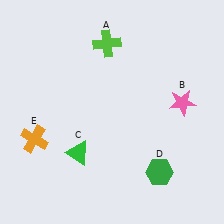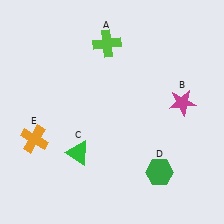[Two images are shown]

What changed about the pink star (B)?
In Image 1, B is pink. In Image 2, it changed to magenta.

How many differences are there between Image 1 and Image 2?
There is 1 difference between the two images.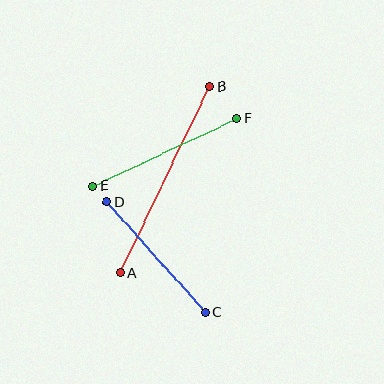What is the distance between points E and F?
The distance is approximately 159 pixels.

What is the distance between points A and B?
The distance is approximately 207 pixels.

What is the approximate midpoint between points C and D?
The midpoint is at approximately (156, 257) pixels.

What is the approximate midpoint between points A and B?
The midpoint is at approximately (165, 180) pixels.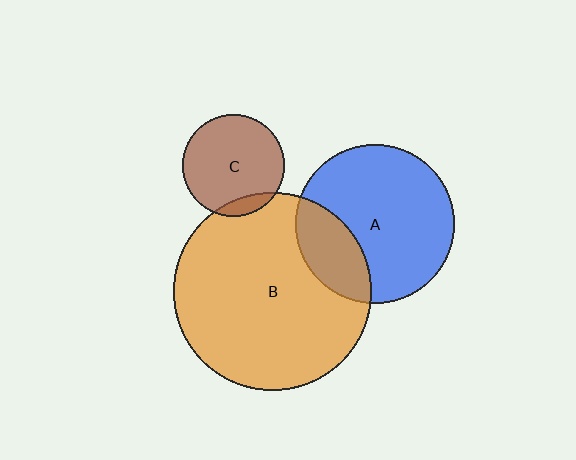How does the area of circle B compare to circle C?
Approximately 3.8 times.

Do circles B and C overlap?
Yes.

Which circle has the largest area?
Circle B (orange).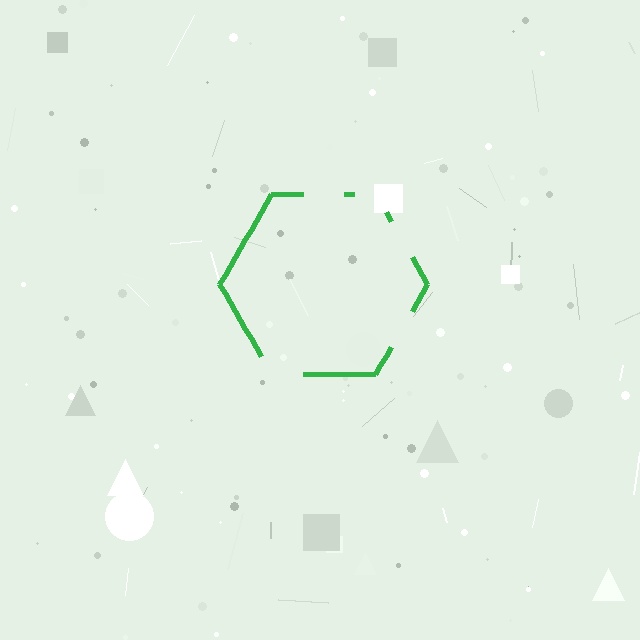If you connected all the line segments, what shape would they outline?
They would outline a hexagon.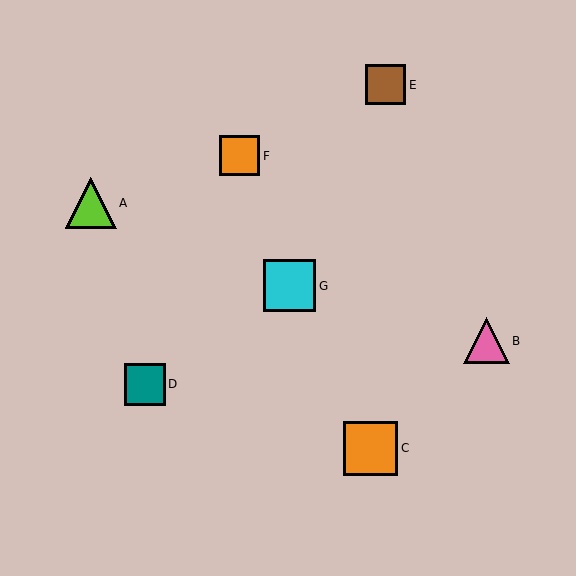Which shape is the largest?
The orange square (labeled C) is the largest.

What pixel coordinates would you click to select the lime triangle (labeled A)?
Click at (91, 203) to select the lime triangle A.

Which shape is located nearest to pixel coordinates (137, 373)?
The teal square (labeled D) at (145, 384) is nearest to that location.